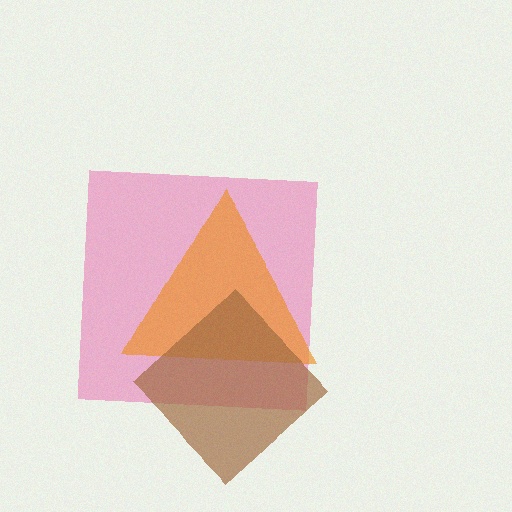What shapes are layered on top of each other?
The layered shapes are: a pink square, an orange triangle, a brown diamond.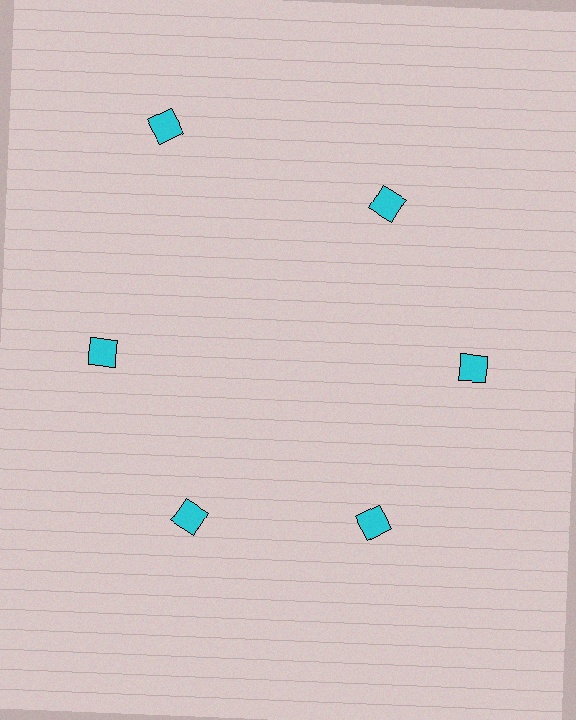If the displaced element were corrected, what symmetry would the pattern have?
It would have 6-fold rotational symmetry — the pattern would map onto itself every 60 degrees.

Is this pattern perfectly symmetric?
No. The 6 cyan diamonds are arranged in a ring, but one element near the 11 o'clock position is pushed outward from the center, breaking the 6-fold rotational symmetry.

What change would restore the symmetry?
The symmetry would be restored by moving it inward, back onto the ring so that all 6 diamonds sit at equal angles and equal distance from the center.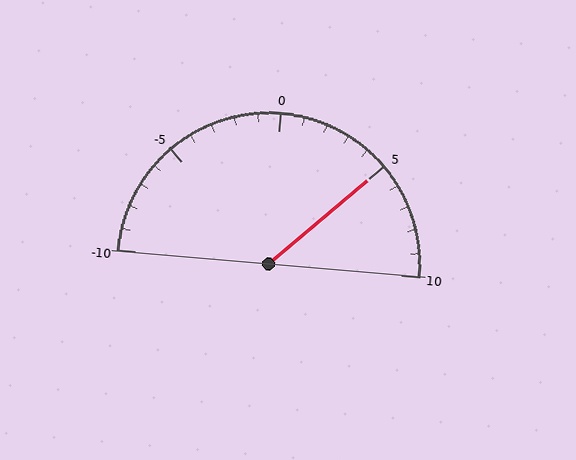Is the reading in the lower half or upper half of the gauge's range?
The reading is in the upper half of the range (-10 to 10).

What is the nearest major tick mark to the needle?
The nearest major tick mark is 5.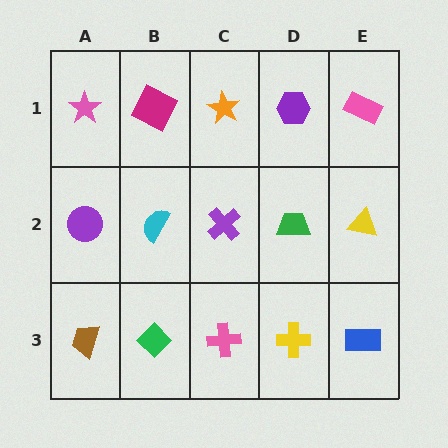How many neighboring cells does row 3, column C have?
3.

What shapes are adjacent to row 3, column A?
A purple circle (row 2, column A), a green diamond (row 3, column B).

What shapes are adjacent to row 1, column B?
A cyan semicircle (row 2, column B), a pink star (row 1, column A), an orange star (row 1, column C).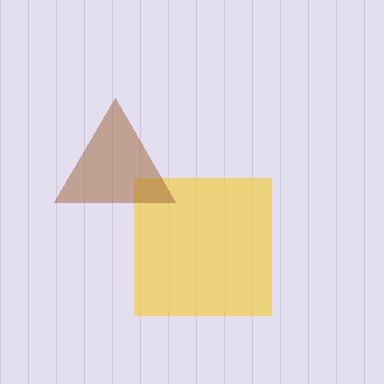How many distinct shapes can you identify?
There are 2 distinct shapes: a yellow square, a brown triangle.